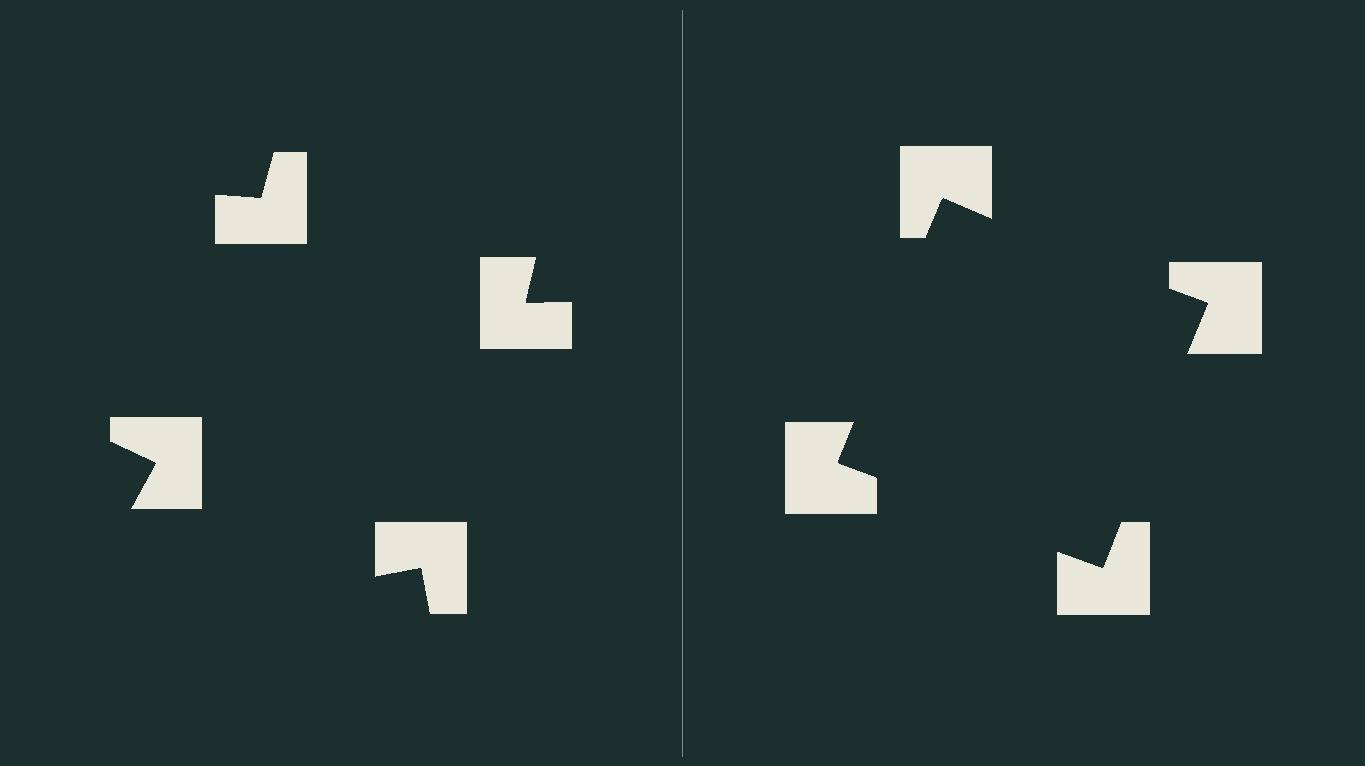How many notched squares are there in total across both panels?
8 — 4 on each side.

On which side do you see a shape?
An illusory square appears on the right side. On the left side the wedge cuts are rotated, so no coherent shape forms.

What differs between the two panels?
The notched squares are positioned identically on both sides; only the wedge orientations differ. On the right they align to a square; on the left they are misaligned.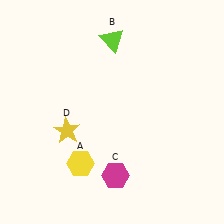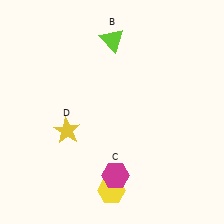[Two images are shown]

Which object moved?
The yellow hexagon (A) moved right.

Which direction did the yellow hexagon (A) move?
The yellow hexagon (A) moved right.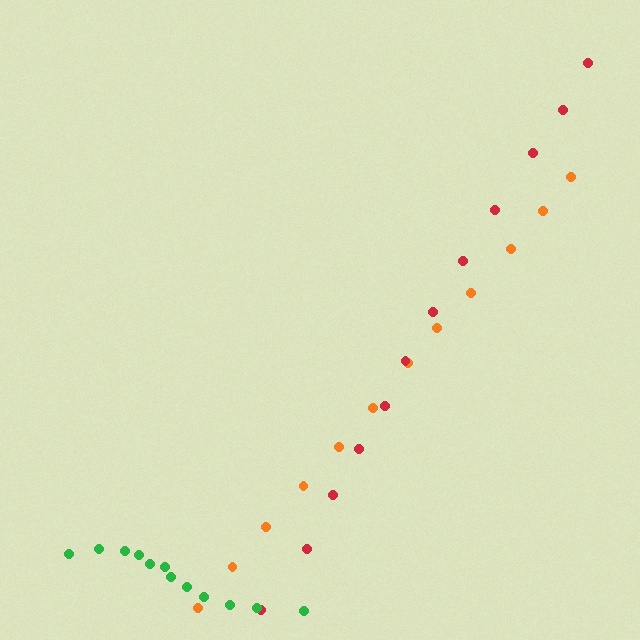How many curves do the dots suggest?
There are 3 distinct paths.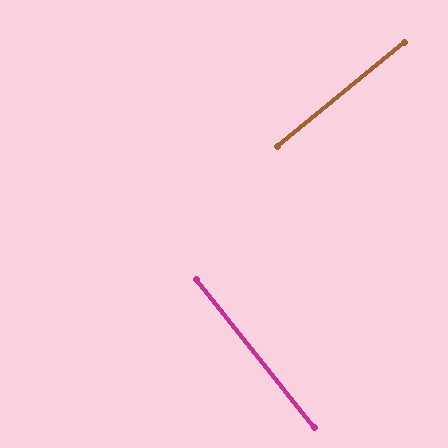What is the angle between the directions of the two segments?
Approximately 90 degrees.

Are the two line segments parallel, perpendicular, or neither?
Perpendicular — they meet at approximately 90°.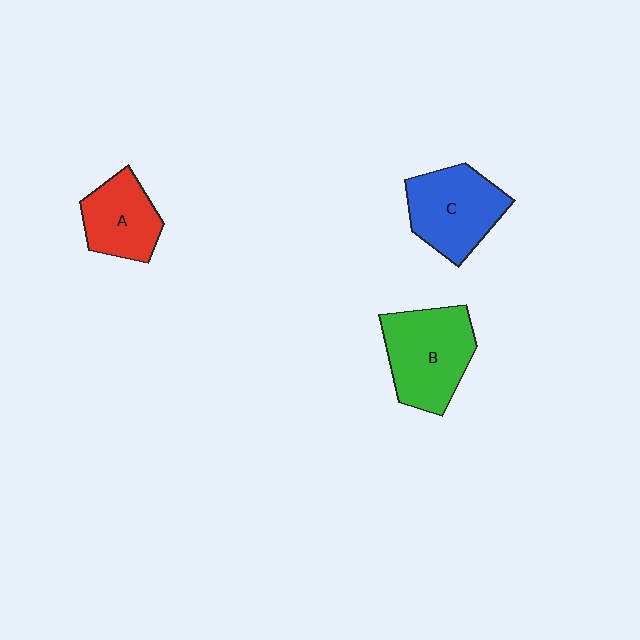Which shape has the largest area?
Shape B (green).